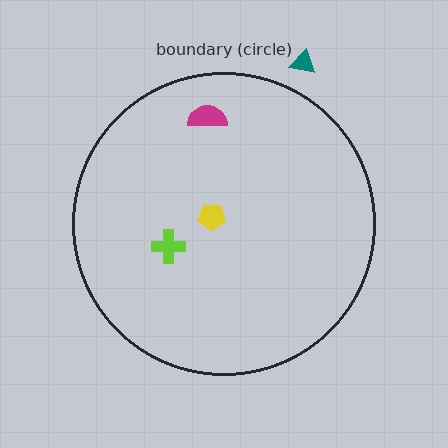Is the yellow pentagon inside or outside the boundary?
Inside.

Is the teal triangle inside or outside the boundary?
Outside.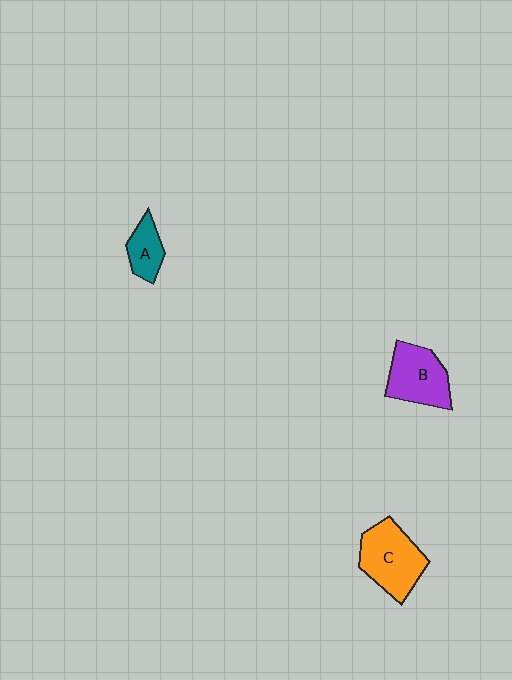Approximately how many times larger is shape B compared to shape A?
Approximately 1.8 times.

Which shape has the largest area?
Shape C (orange).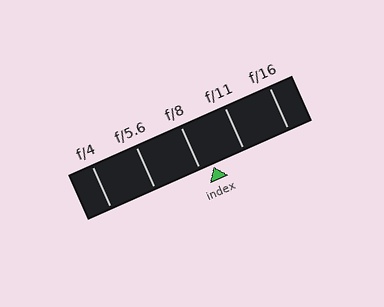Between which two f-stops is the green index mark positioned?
The index mark is between f/8 and f/11.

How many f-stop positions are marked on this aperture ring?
There are 5 f-stop positions marked.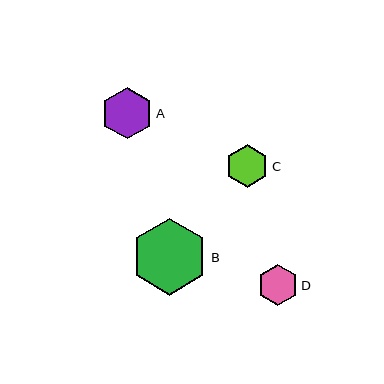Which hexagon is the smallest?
Hexagon D is the smallest with a size of approximately 41 pixels.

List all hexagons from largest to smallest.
From largest to smallest: B, A, C, D.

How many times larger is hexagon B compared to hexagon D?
Hexagon B is approximately 1.9 times the size of hexagon D.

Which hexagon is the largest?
Hexagon B is the largest with a size of approximately 76 pixels.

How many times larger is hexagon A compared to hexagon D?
Hexagon A is approximately 1.3 times the size of hexagon D.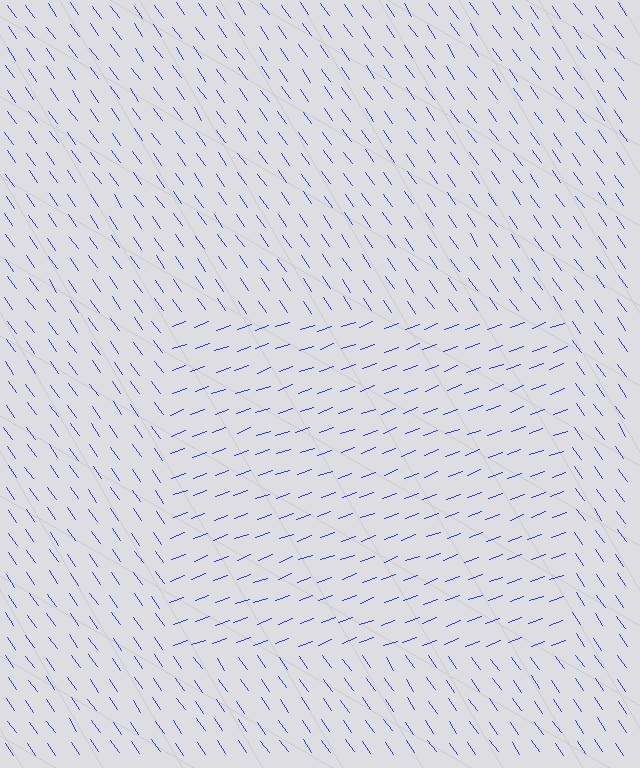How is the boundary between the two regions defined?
The boundary is defined purely by a change in line orientation (approximately 75 degrees difference). All lines are the same color and thickness.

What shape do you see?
I see a rectangle.